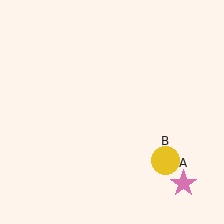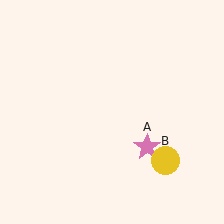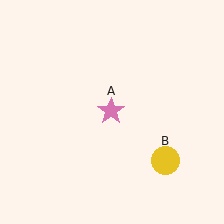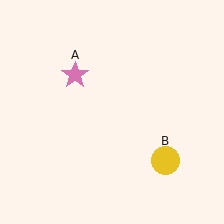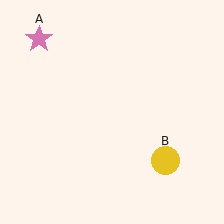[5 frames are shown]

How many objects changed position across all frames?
1 object changed position: pink star (object A).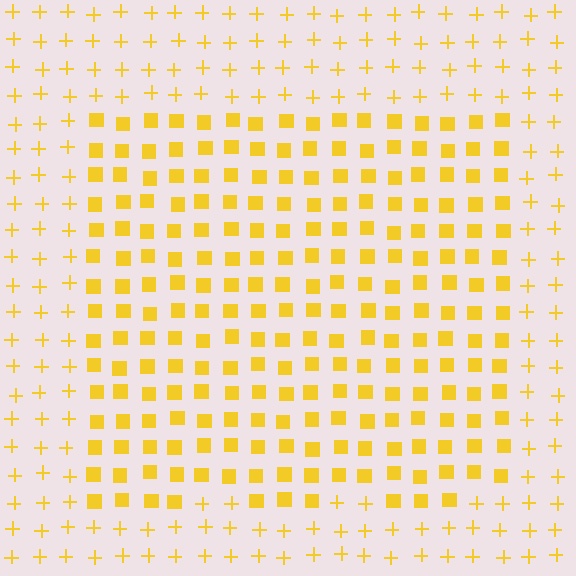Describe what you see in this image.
The image is filled with small yellow elements arranged in a uniform grid. A rectangle-shaped region contains squares, while the surrounding area contains plus signs. The boundary is defined purely by the change in element shape.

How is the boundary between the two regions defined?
The boundary is defined by a change in element shape: squares inside vs. plus signs outside. All elements share the same color and spacing.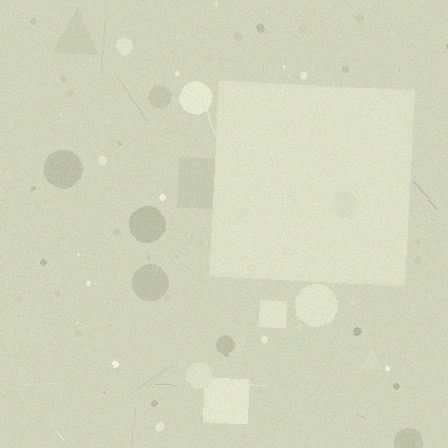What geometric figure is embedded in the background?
A square is embedded in the background.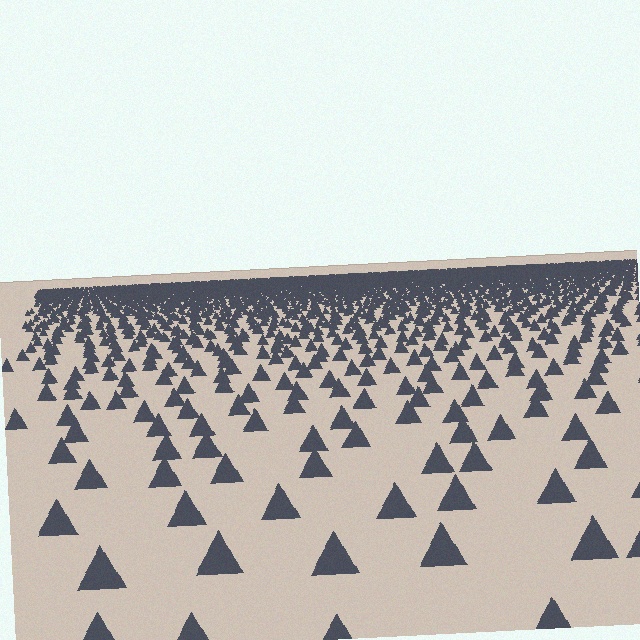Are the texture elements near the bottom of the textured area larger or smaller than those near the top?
Larger. Near the bottom, elements are closer to the viewer and appear at a bigger on-screen size.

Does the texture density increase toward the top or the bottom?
Density increases toward the top.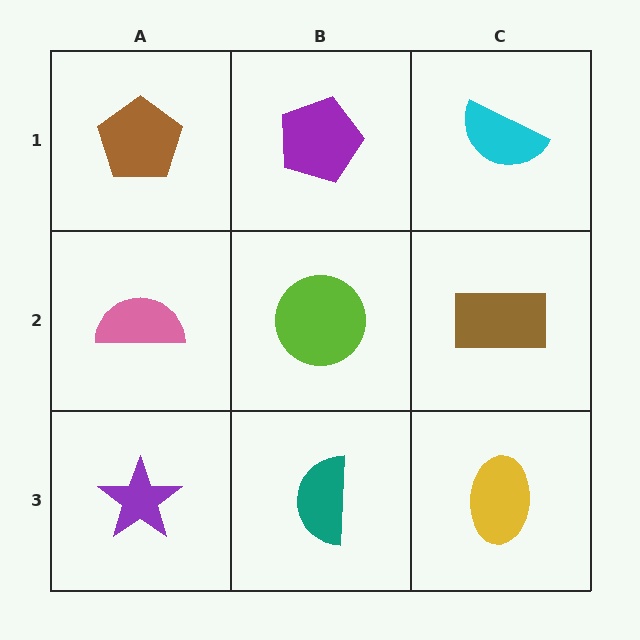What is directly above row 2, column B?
A purple pentagon.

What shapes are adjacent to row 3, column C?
A brown rectangle (row 2, column C), a teal semicircle (row 3, column B).